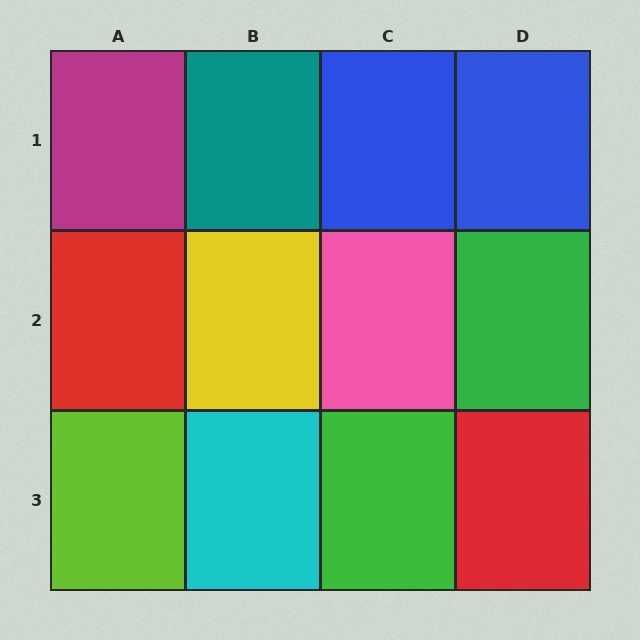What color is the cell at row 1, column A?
Magenta.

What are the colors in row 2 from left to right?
Red, yellow, pink, green.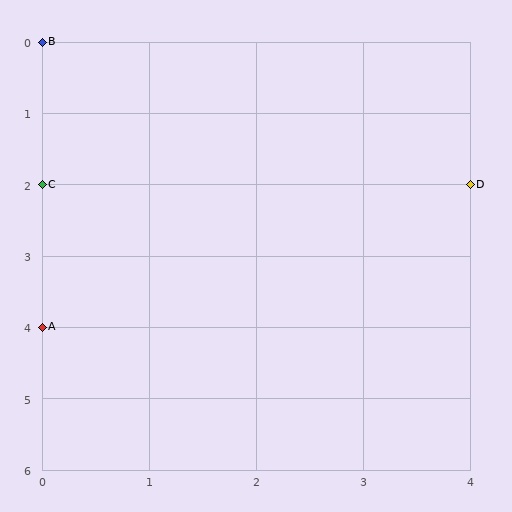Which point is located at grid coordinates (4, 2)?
Point D is at (4, 2).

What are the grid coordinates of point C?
Point C is at grid coordinates (0, 2).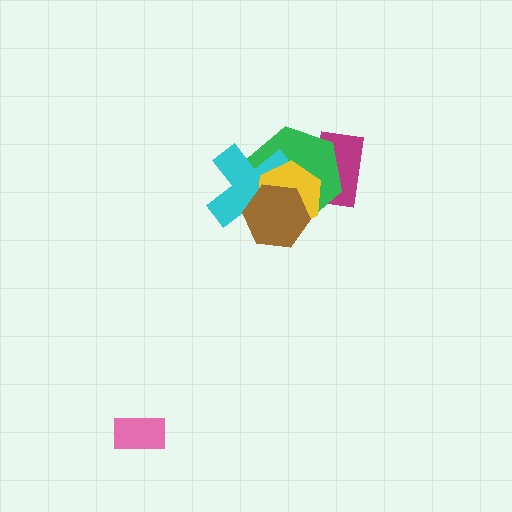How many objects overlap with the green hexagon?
4 objects overlap with the green hexagon.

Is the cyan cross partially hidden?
Yes, it is partially covered by another shape.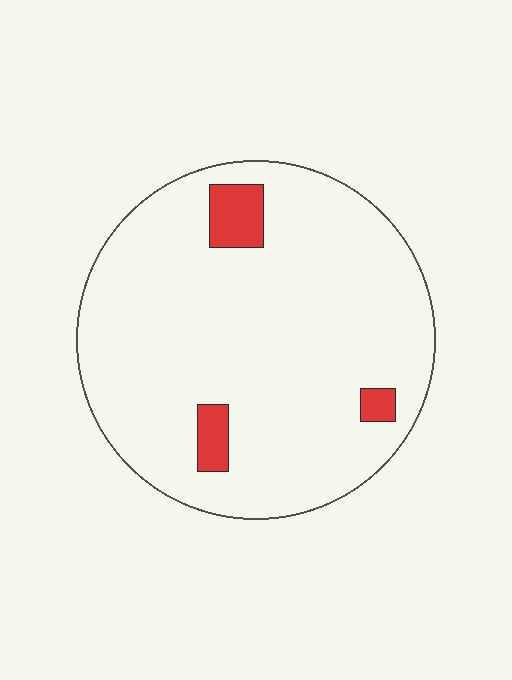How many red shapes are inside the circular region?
3.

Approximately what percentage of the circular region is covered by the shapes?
Approximately 5%.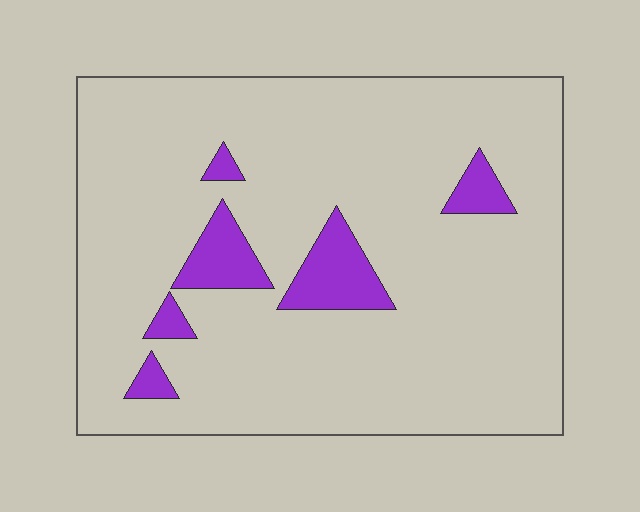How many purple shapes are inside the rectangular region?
6.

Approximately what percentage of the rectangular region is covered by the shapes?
Approximately 10%.